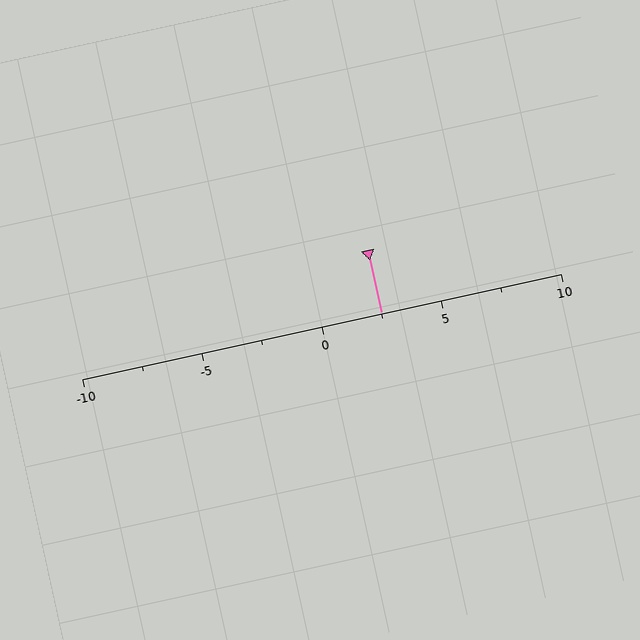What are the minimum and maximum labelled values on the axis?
The axis runs from -10 to 10.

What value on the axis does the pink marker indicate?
The marker indicates approximately 2.5.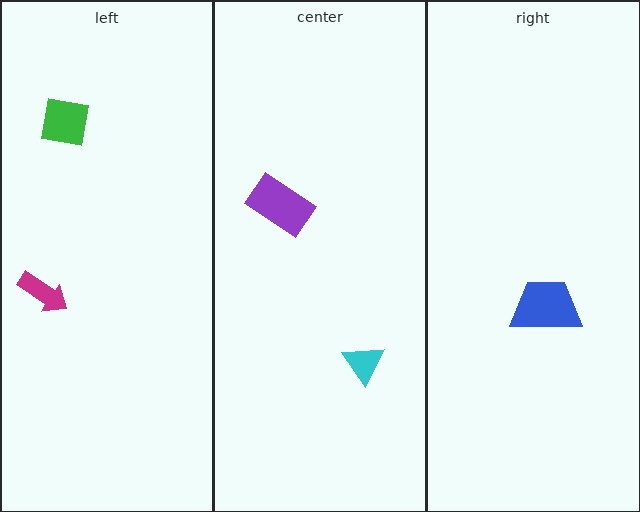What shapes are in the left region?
The green square, the magenta arrow.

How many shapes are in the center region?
2.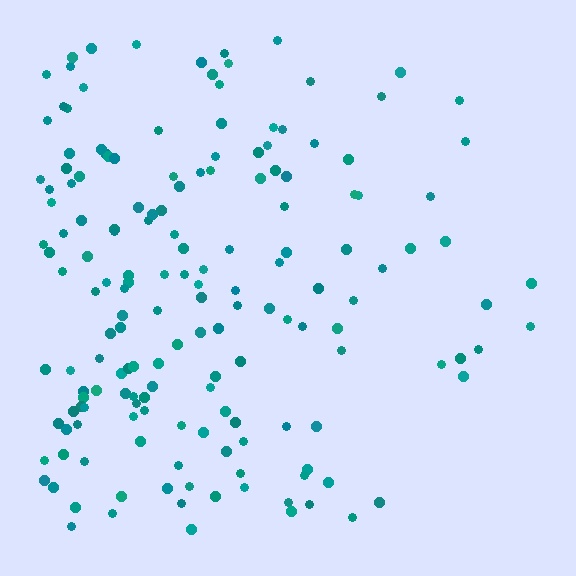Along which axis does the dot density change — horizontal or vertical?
Horizontal.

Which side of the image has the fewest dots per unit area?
The right.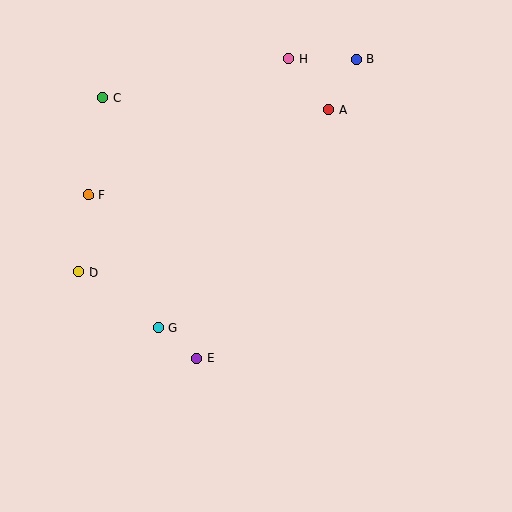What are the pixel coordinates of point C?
Point C is at (103, 97).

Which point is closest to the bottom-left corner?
Point G is closest to the bottom-left corner.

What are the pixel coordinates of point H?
Point H is at (289, 59).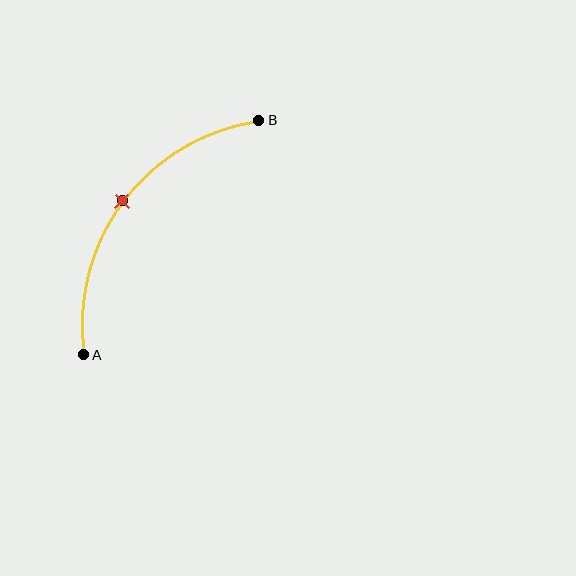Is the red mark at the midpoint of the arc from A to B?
Yes. The red mark lies on the arc at equal arc-length from both A and B — it is the arc midpoint.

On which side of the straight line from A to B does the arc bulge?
The arc bulges above and to the left of the straight line connecting A and B.